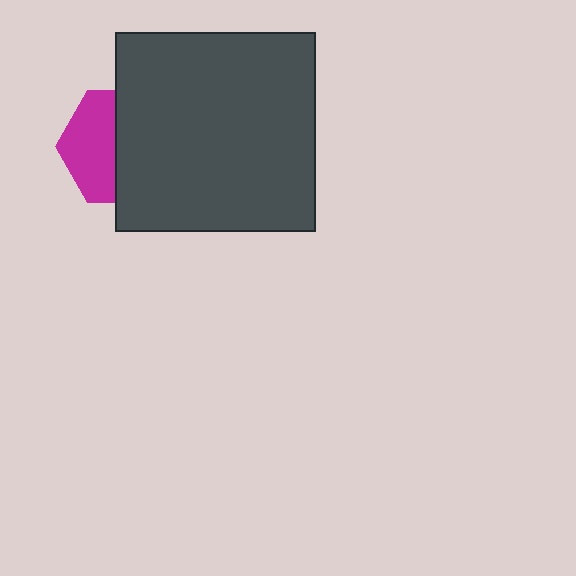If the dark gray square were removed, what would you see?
You would see the complete magenta hexagon.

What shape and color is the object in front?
The object in front is a dark gray square.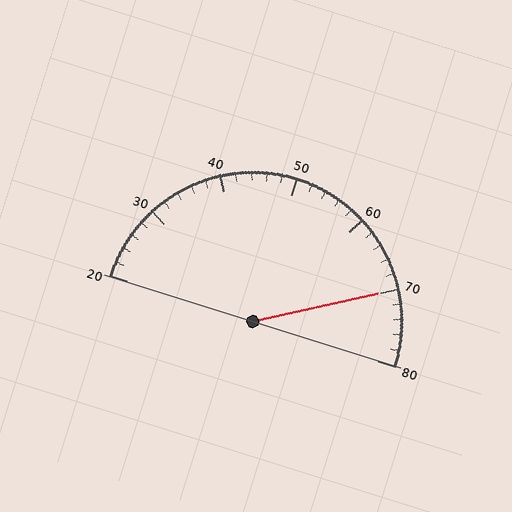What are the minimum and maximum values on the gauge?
The gauge ranges from 20 to 80.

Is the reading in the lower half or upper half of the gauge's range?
The reading is in the upper half of the range (20 to 80).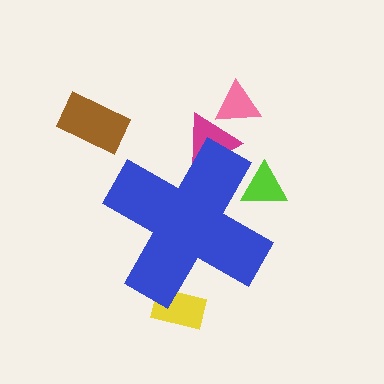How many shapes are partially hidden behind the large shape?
3 shapes are partially hidden.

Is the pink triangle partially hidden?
No, the pink triangle is fully visible.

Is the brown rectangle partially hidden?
No, the brown rectangle is fully visible.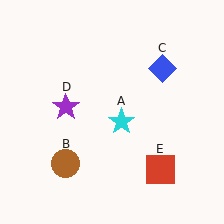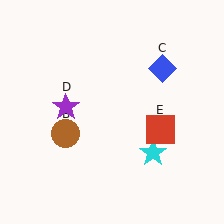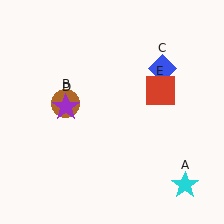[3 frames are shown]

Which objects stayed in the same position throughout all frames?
Blue diamond (object C) and purple star (object D) remained stationary.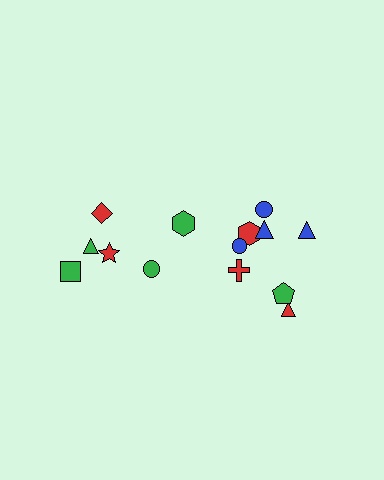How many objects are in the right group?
There are 8 objects.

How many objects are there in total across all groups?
There are 14 objects.